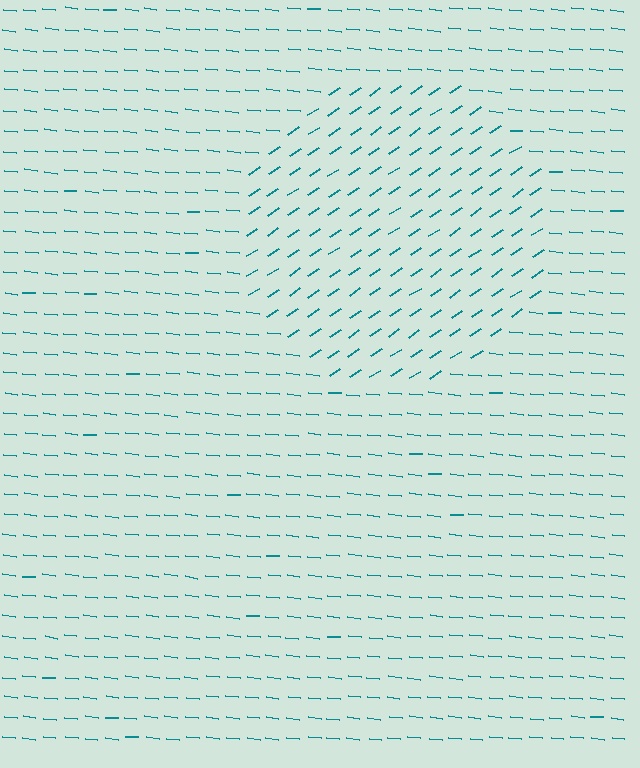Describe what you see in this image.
The image is filled with small teal line segments. A circle region in the image has lines oriented differently from the surrounding lines, creating a visible texture boundary.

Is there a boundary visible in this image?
Yes, there is a texture boundary formed by a change in line orientation.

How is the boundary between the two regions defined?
The boundary is defined purely by a change in line orientation (approximately 40 degrees difference). All lines are the same color and thickness.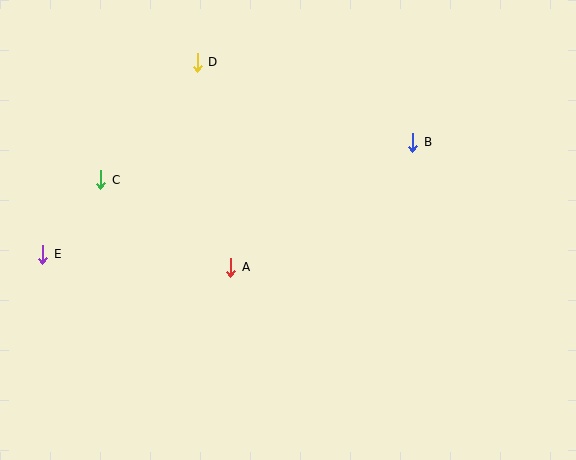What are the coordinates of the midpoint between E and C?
The midpoint between E and C is at (72, 217).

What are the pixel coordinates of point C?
Point C is at (101, 180).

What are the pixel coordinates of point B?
Point B is at (413, 142).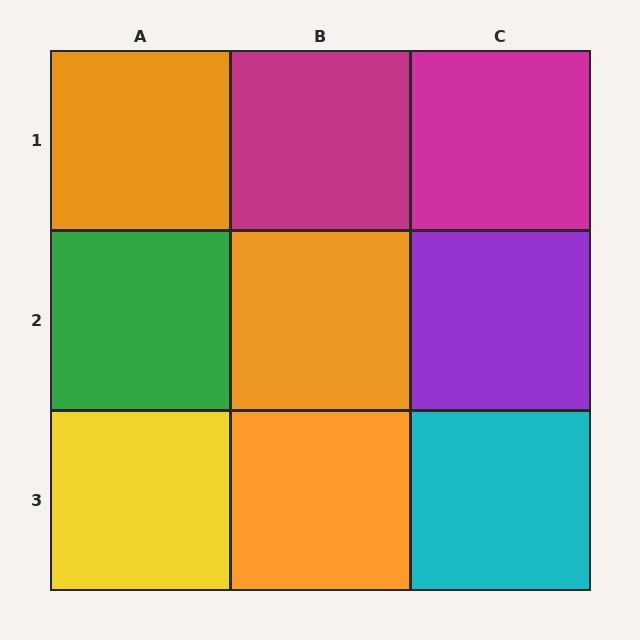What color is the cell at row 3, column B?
Orange.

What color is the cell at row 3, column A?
Yellow.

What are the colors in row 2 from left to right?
Green, orange, purple.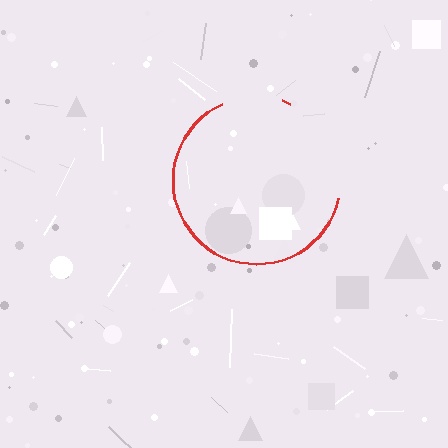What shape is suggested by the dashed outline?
The dashed outline suggests a circle.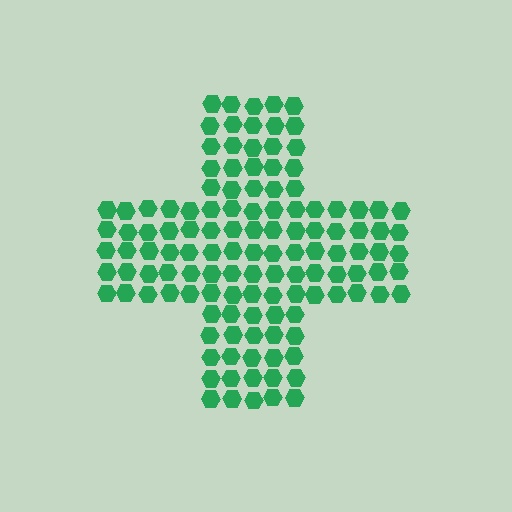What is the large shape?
The large shape is a cross.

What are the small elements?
The small elements are hexagons.